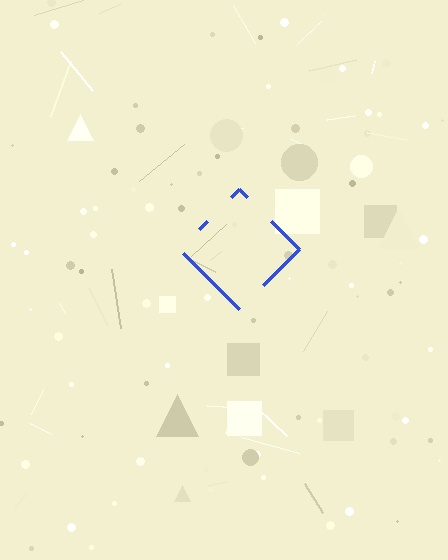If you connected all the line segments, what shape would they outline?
They would outline a diamond.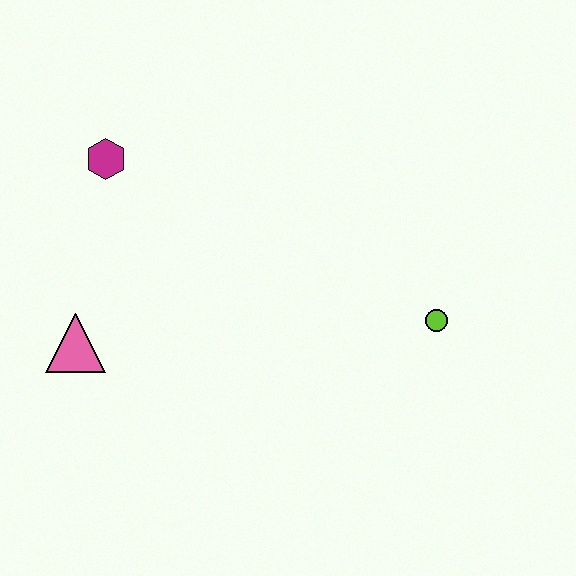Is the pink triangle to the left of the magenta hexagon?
Yes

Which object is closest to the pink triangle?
The magenta hexagon is closest to the pink triangle.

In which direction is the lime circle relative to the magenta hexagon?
The lime circle is to the right of the magenta hexagon.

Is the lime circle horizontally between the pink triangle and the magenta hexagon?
No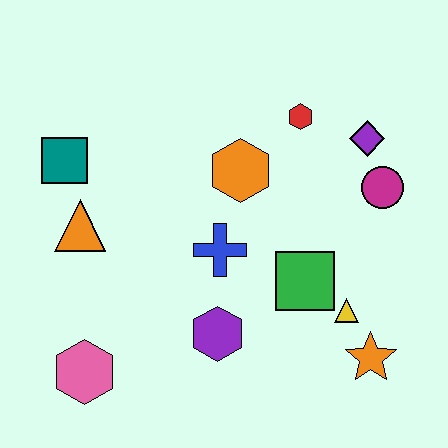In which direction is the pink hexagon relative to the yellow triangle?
The pink hexagon is to the left of the yellow triangle.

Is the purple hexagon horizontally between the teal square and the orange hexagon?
Yes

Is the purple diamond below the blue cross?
No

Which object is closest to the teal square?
The orange triangle is closest to the teal square.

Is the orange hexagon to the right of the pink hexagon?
Yes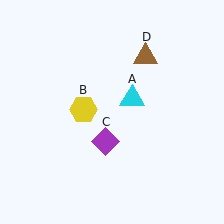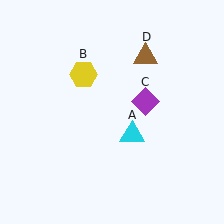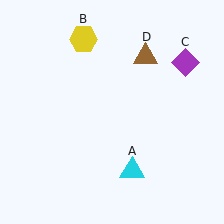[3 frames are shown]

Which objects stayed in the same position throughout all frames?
Brown triangle (object D) remained stationary.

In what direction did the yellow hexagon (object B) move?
The yellow hexagon (object B) moved up.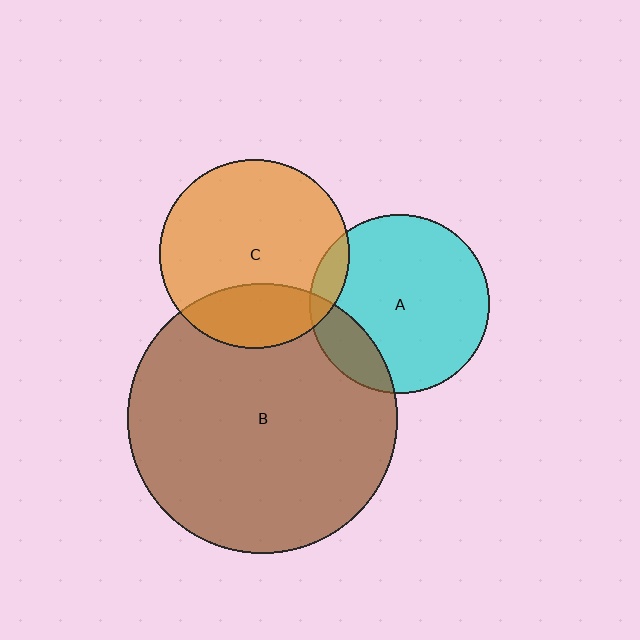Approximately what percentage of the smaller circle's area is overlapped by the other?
Approximately 25%.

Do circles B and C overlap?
Yes.